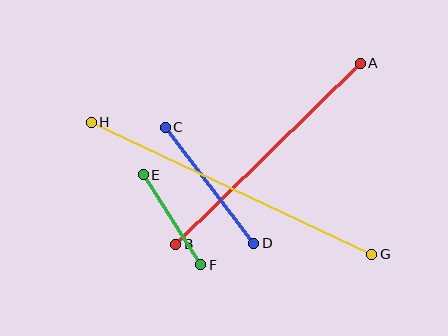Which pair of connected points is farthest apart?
Points G and H are farthest apart.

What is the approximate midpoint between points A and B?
The midpoint is at approximately (268, 154) pixels.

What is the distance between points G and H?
The distance is approximately 310 pixels.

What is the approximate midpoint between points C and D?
The midpoint is at approximately (209, 185) pixels.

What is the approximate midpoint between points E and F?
The midpoint is at approximately (172, 220) pixels.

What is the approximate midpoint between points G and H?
The midpoint is at approximately (232, 188) pixels.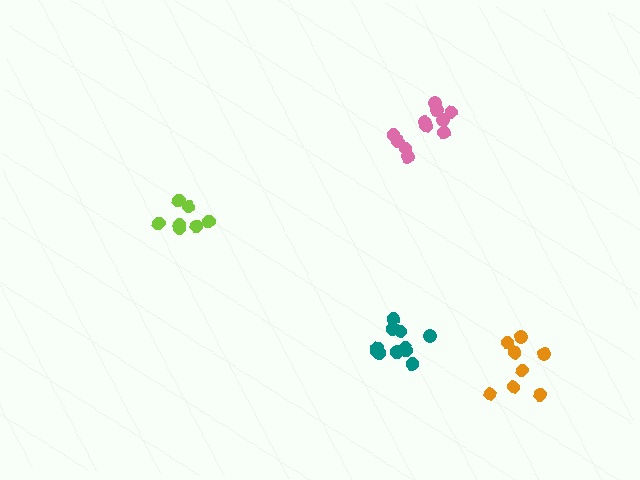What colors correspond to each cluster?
The clusters are colored: teal, orange, lime, pink.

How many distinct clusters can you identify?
There are 4 distinct clusters.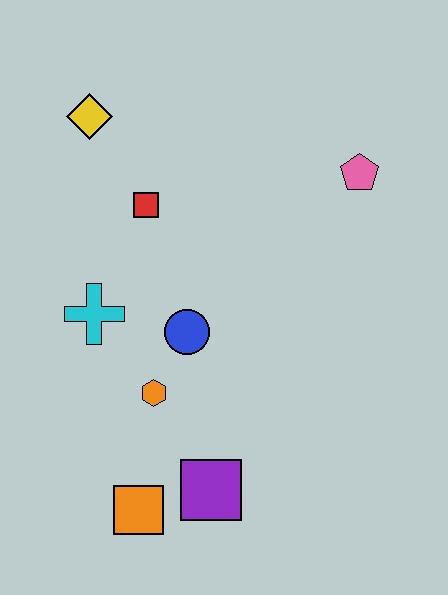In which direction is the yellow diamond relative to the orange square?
The yellow diamond is above the orange square.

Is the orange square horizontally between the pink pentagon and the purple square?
No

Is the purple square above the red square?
No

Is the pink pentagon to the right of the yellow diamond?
Yes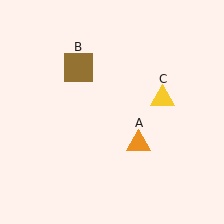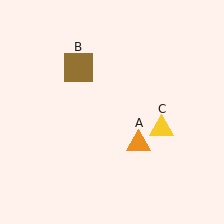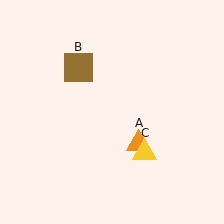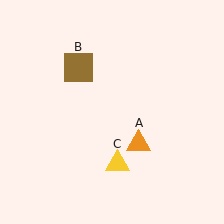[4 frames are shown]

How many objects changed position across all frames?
1 object changed position: yellow triangle (object C).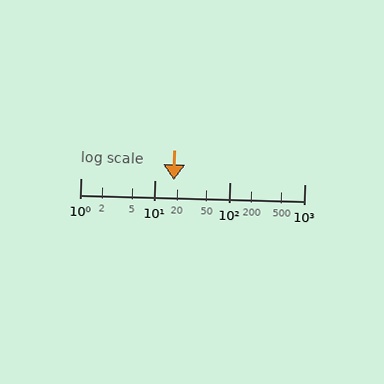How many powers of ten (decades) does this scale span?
The scale spans 3 decades, from 1 to 1000.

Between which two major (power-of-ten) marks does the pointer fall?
The pointer is between 10 and 100.